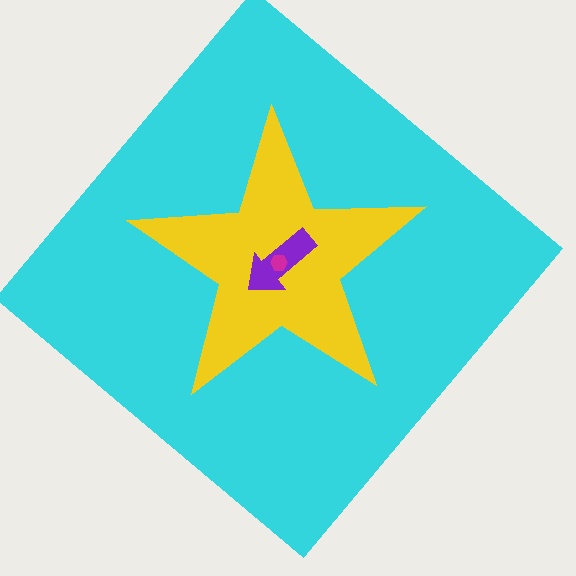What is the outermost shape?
The cyan diamond.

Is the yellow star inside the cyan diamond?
Yes.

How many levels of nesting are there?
4.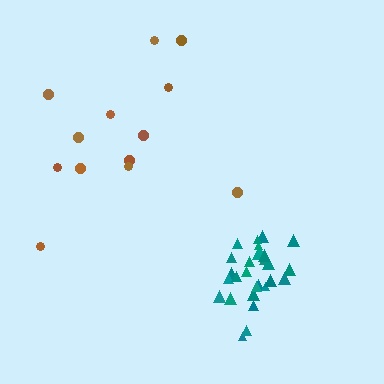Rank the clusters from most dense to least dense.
teal, brown.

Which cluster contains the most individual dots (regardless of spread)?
Teal (28).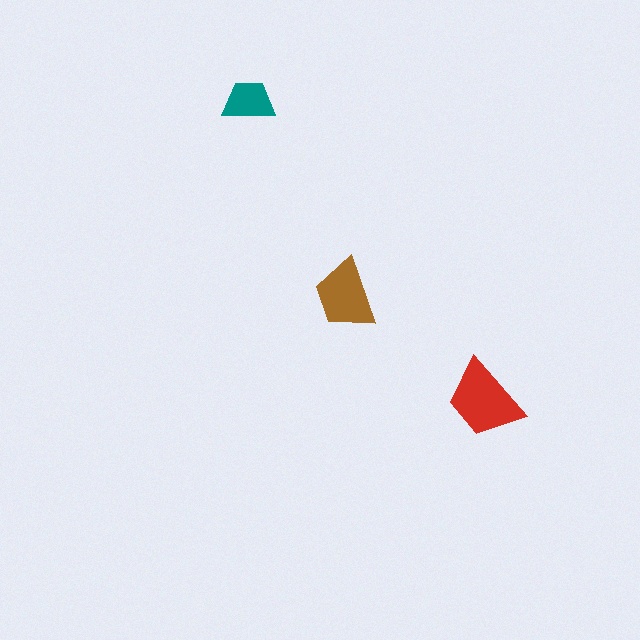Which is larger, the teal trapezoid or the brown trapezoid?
The brown one.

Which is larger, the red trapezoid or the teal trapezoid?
The red one.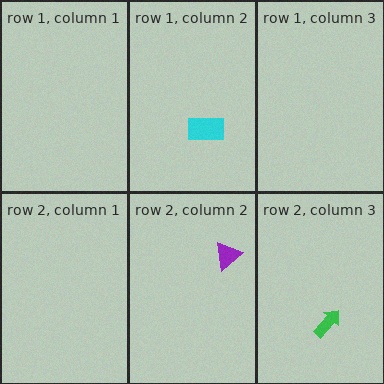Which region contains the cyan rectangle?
The row 1, column 2 region.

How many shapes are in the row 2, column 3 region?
1.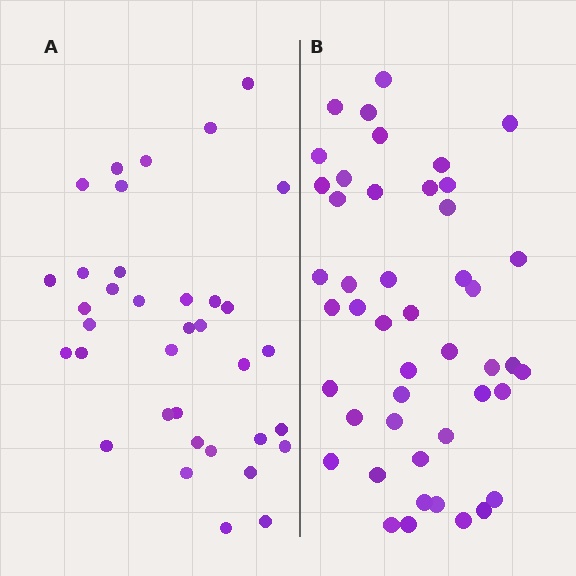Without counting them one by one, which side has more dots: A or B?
Region B (the right region) has more dots.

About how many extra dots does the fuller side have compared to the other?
Region B has roughly 10 or so more dots than region A.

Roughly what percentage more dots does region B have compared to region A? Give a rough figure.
About 30% more.